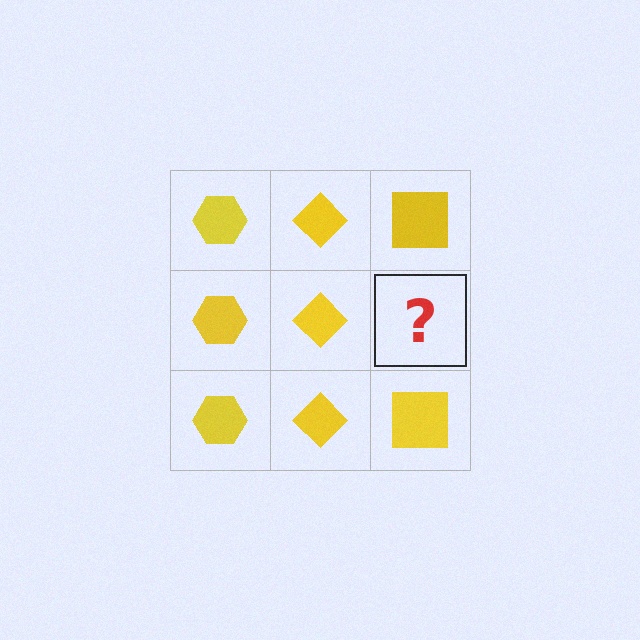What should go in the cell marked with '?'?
The missing cell should contain a yellow square.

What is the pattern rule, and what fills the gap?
The rule is that each column has a consistent shape. The gap should be filled with a yellow square.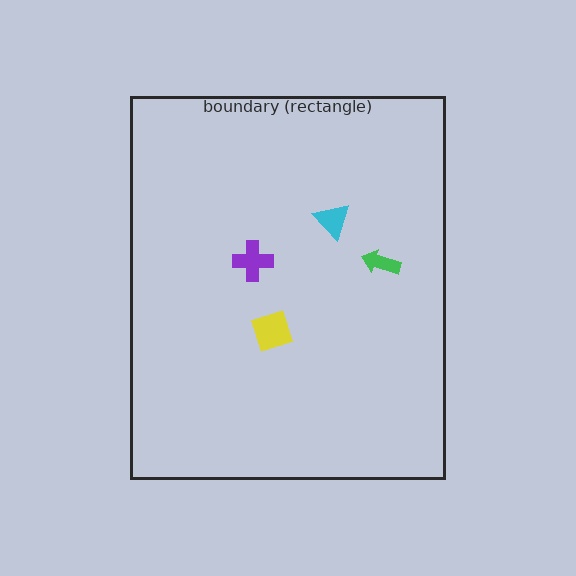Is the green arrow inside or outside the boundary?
Inside.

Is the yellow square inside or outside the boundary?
Inside.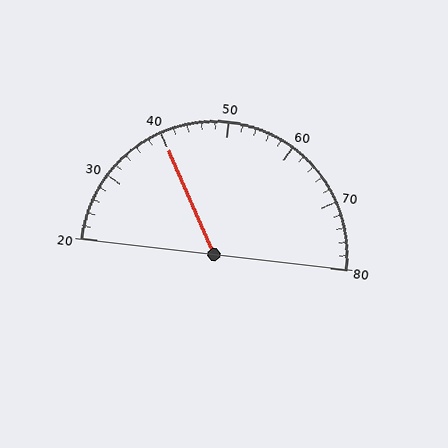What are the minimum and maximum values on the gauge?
The gauge ranges from 20 to 80.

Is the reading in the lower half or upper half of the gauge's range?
The reading is in the lower half of the range (20 to 80).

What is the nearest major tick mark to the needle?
The nearest major tick mark is 40.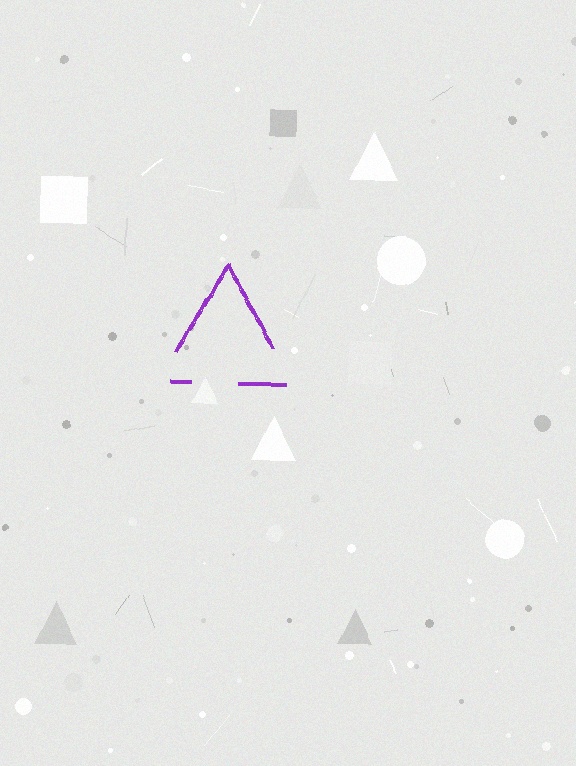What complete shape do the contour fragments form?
The contour fragments form a triangle.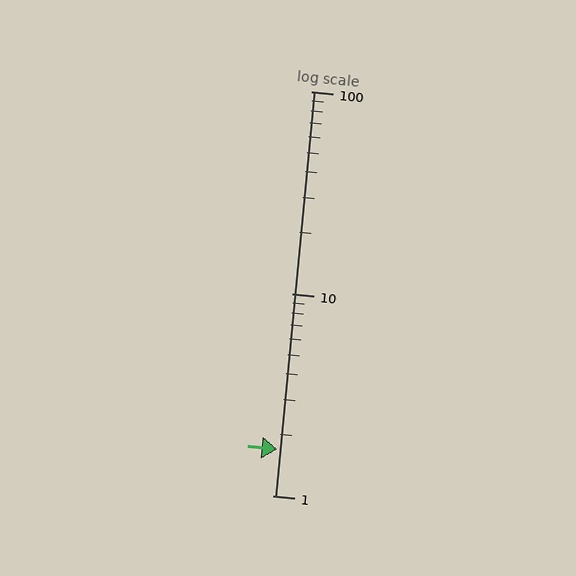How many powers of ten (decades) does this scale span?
The scale spans 2 decades, from 1 to 100.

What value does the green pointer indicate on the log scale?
The pointer indicates approximately 1.7.